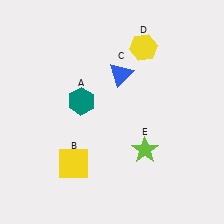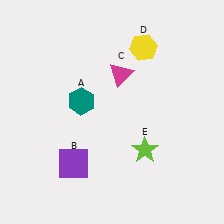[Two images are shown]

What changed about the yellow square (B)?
In Image 1, B is yellow. In Image 2, it changed to purple.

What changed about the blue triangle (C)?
In Image 1, C is blue. In Image 2, it changed to magenta.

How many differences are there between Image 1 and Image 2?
There are 2 differences between the two images.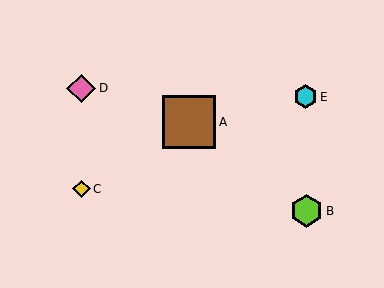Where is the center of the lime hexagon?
The center of the lime hexagon is at (307, 211).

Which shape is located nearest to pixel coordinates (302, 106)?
The cyan hexagon (labeled E) at (306, 97) is nearest to that location.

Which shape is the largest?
The brown square (labeled A) is the largest.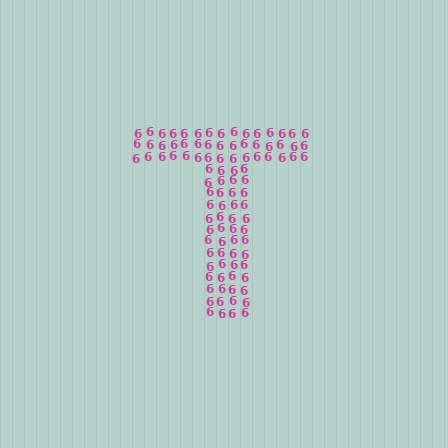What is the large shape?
The large shape is the letter T.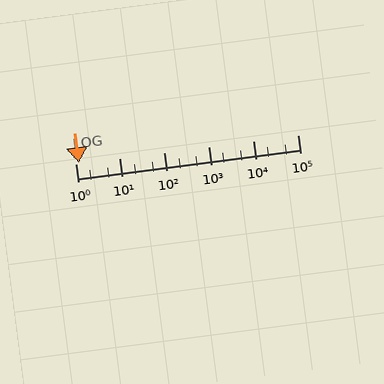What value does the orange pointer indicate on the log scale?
The pointer indicates approximately 1.2.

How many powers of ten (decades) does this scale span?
The scale spans 5 decades, from 1 to 100000.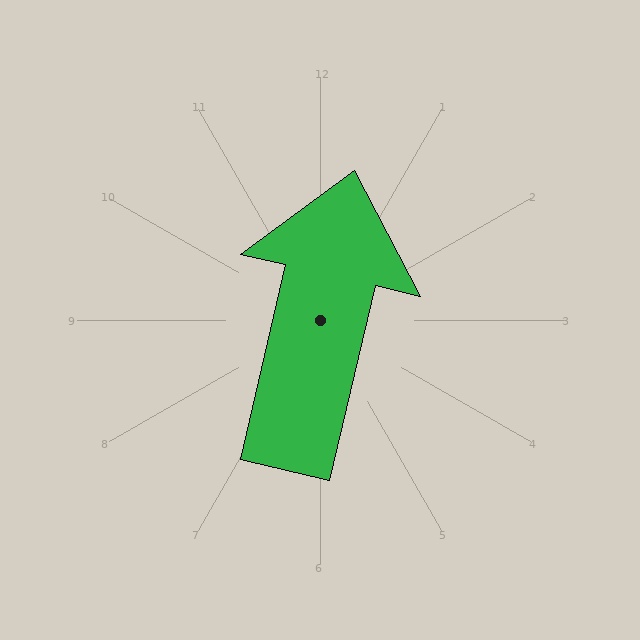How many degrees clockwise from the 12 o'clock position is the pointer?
Approximately 13 degrees.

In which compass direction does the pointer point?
North.